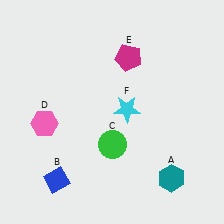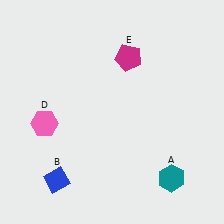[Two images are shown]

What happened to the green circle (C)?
The green circle (C) was removed in Image 2. It was in the bottom-right area of Image 1.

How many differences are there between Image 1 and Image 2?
There are 2 differences between the two images.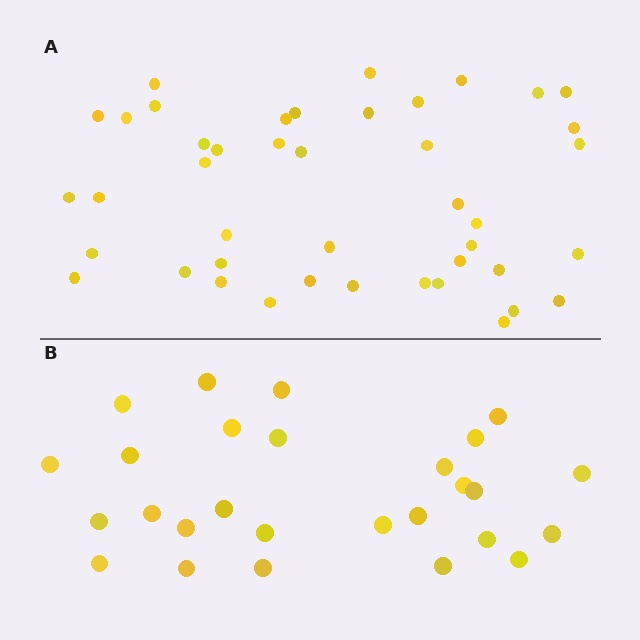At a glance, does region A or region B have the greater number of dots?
Region A (the top region) has more dots.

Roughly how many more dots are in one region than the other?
Region A has approximately 15 more dots than region B.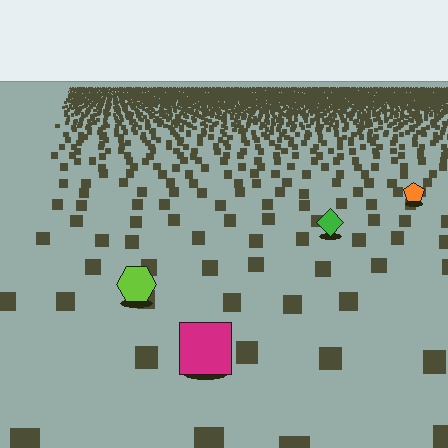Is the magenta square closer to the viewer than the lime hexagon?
Yes. The magenta square is closer — you can tell from the texture gradient: the ground texture is coarser near it.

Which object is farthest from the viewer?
The orange pentagon is farthest from the viewer. It appears smaller and the ground texture around it is denser.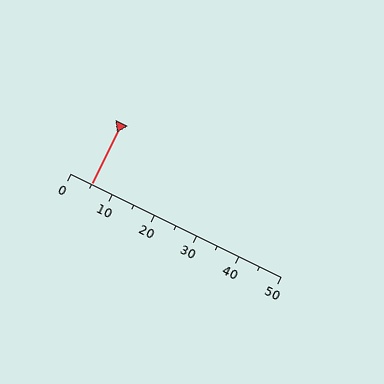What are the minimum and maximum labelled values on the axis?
The axis runs from 0 to 50.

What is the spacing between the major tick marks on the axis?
The major ticks are spaced 10 apart.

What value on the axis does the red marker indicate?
The marker indicates approximately 5.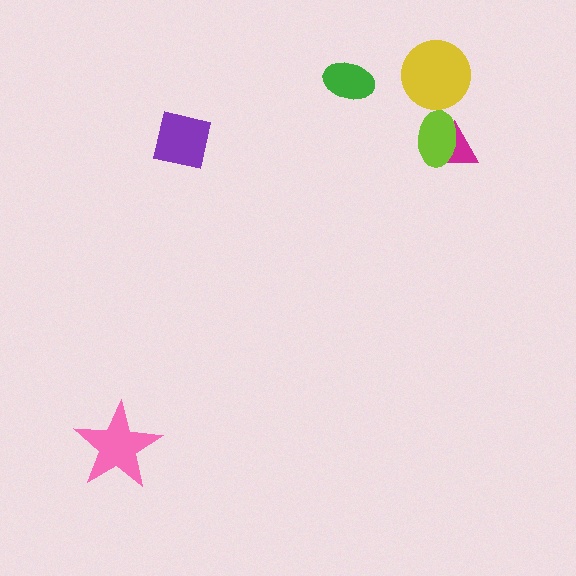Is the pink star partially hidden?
No, no other shape covers it.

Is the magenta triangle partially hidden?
Yes, it is partially covered by another shape.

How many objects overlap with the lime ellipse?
1 object overlaps with the lime ellipse.